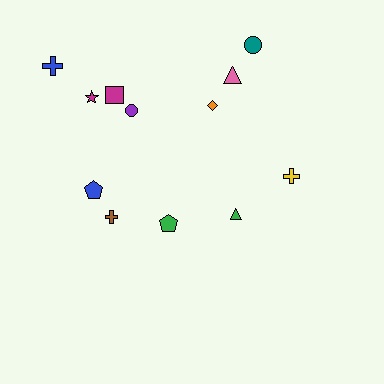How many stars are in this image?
There is 1 star.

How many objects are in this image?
There are 12 objects.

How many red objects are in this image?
There are no red objects.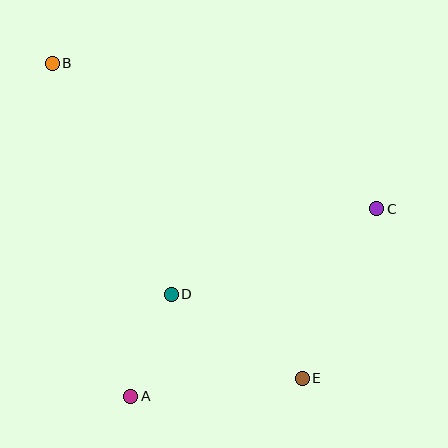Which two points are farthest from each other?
Points B and E are farthest from each other.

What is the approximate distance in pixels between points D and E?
The distance between D and E is approximately 156 pixels.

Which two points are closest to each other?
Points A and D are closest to each other.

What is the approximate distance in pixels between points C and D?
The distance between C and D is approximately 222 pixels.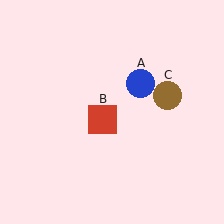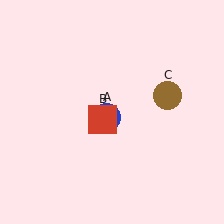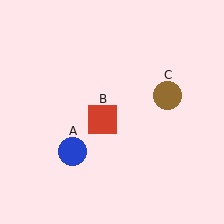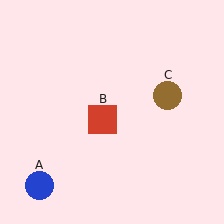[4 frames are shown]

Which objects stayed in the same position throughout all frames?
Red square (object B) and brown circle (object C) remained stationary.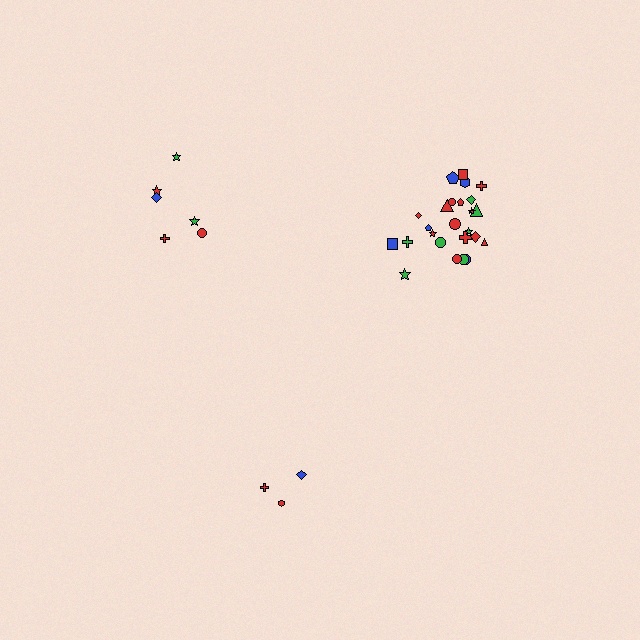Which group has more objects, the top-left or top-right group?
The top-right group.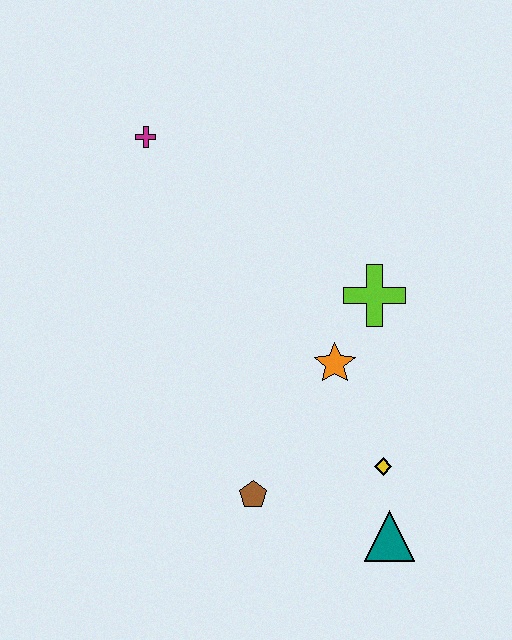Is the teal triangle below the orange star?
Yes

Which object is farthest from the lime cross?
The magenta cross is farthest from the lime cross.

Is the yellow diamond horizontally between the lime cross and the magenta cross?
No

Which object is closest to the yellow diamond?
The teal triangle is closest to the yellow diamond.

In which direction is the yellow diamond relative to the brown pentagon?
The yellow diamond is to the right of the brown pentagon.